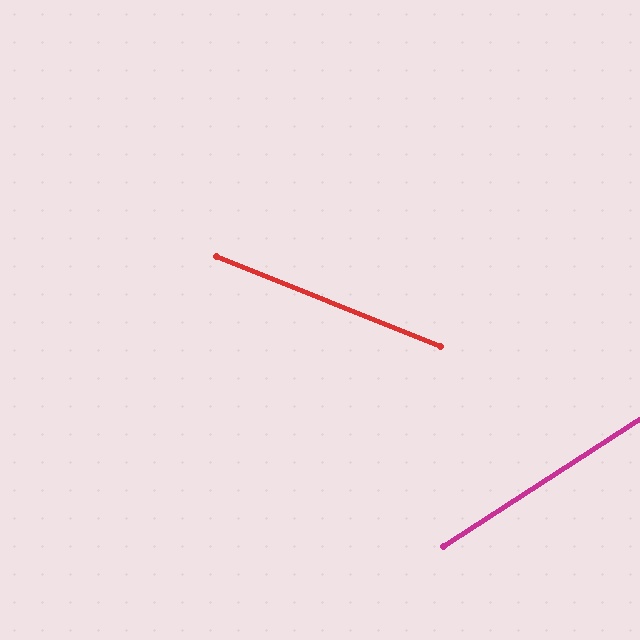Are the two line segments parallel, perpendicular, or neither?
Neither parallel nor perpendicular — they differ by about 55°.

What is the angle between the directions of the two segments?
Approximately 55 degrees.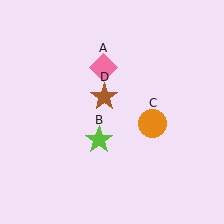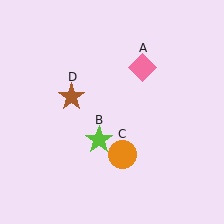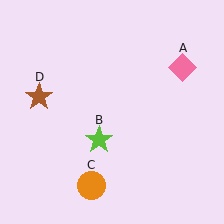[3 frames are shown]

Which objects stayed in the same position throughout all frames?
Lime star (object B) remained stationary.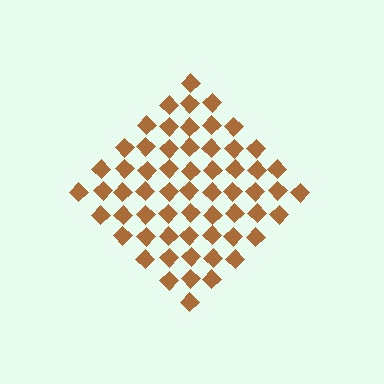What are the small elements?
The small elements are diamonds.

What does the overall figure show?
The overall figure shows a diamond.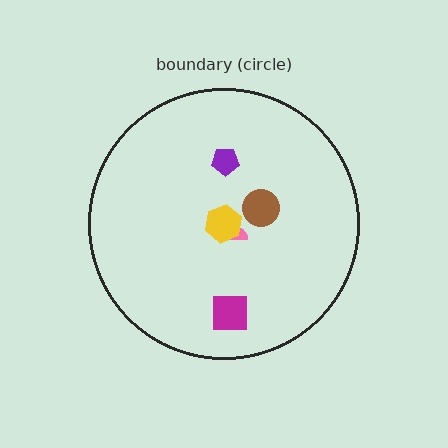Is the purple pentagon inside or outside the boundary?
Inside.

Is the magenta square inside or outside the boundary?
Inside.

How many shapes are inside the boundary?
5 inside, 0 outside.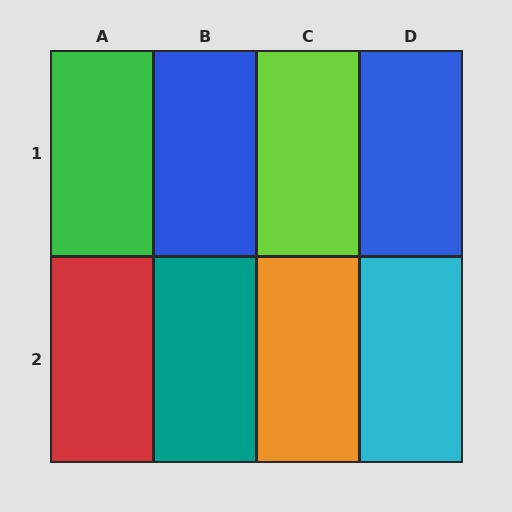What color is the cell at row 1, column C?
Lime.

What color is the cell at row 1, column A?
Green.